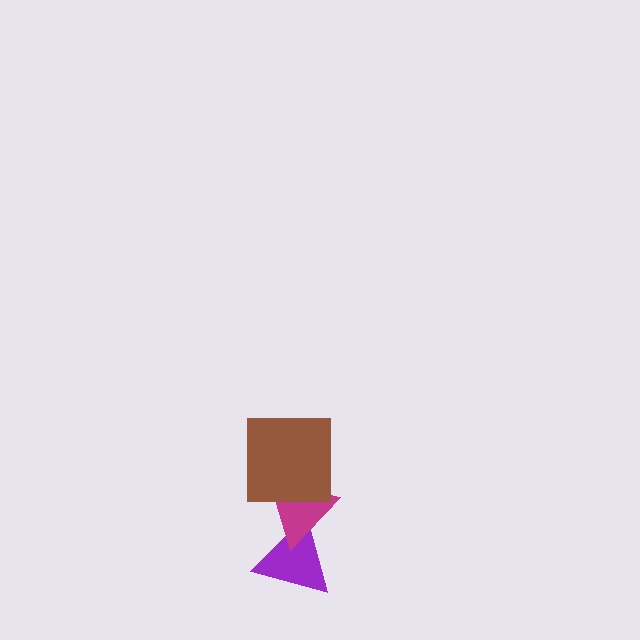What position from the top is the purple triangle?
The purple triangle is 3rd from the top.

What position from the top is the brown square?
The brown square is 1st from the top.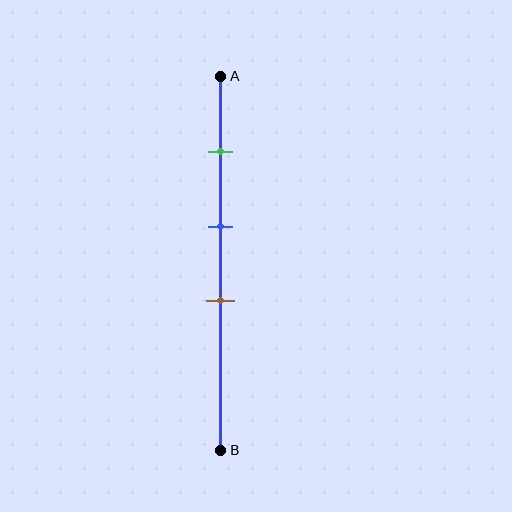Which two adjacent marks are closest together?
The blue and brown marks are the closest adjacent pair.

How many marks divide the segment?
There are 3 marks dividing the segment.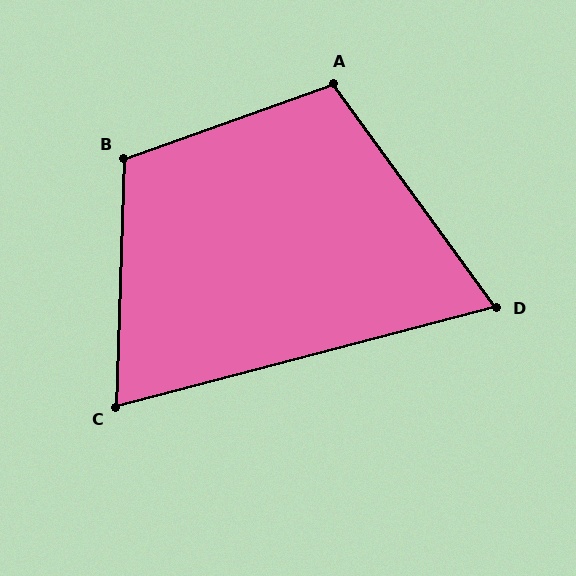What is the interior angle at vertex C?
Approximately 74 degrees (acute).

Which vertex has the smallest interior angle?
D, at approximately 69 degrees.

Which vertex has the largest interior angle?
B, at approximately 111 degrees.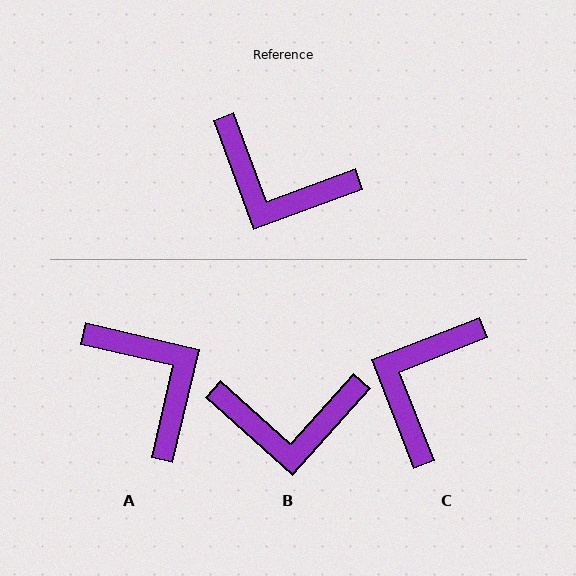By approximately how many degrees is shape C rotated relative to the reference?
Approximately 89 degrees clockwise.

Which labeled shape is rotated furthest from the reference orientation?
A, about 147 degrees away.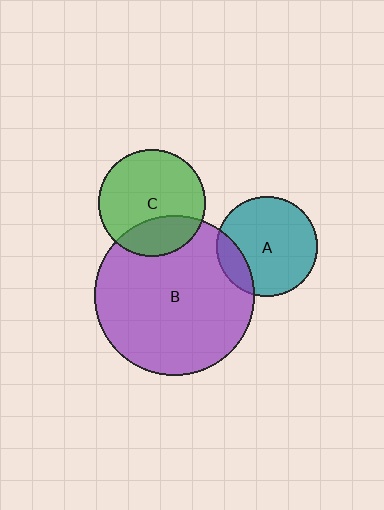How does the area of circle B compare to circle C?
Approximately 2.2 times.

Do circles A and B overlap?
Yes.